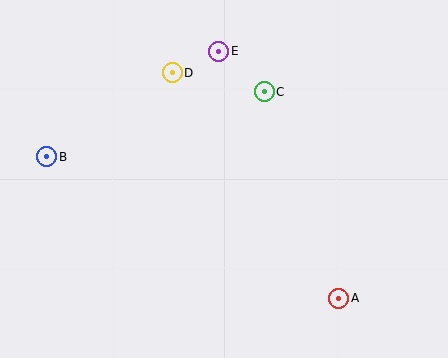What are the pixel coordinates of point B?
Point B is at (47, 157).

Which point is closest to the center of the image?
Point C at (264, 92) is closest to the center.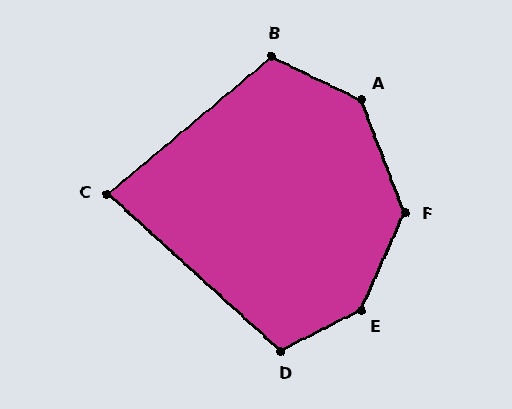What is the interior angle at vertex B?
Approximately 114 degrees (obtuse).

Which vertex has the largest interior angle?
E, at approximately 141 degrees.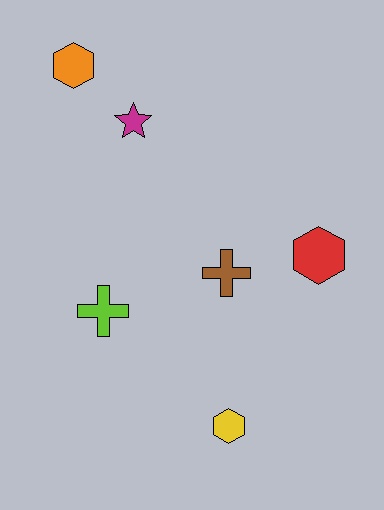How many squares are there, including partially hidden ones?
There are no squares.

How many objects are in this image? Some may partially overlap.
There are 6 objects.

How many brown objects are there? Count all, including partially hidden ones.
There is 1 brown object.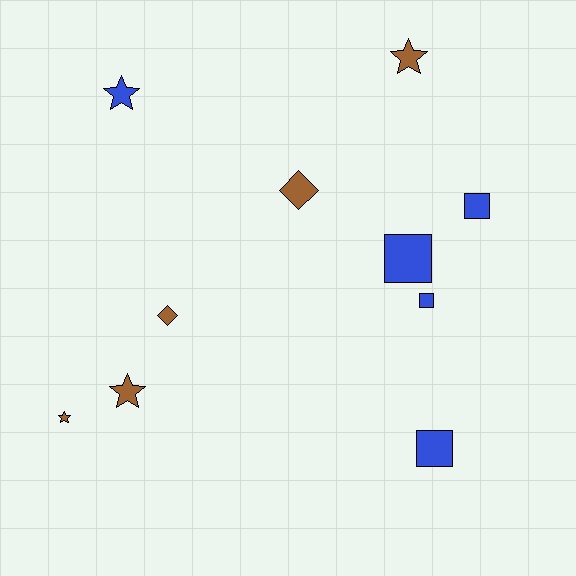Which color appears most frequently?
Brown, with 5 objects.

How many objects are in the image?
There are 10 objects.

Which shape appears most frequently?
Square, with 4 objects.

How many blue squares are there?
There are 4 blue squares.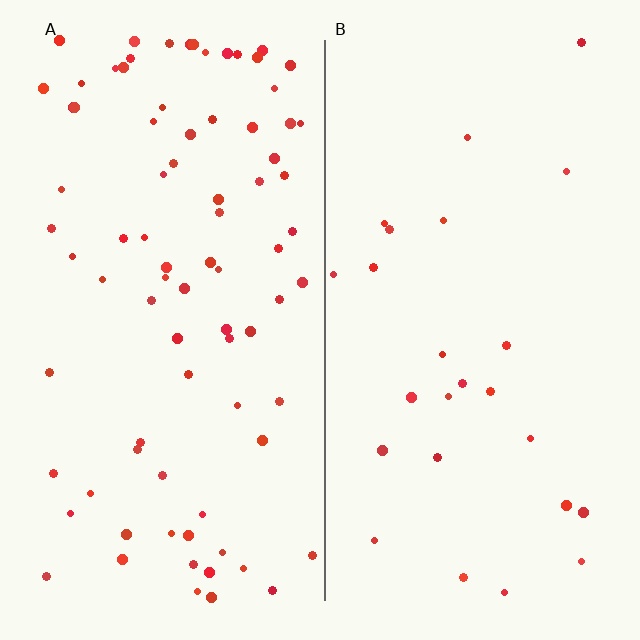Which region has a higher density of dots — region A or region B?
A (the left).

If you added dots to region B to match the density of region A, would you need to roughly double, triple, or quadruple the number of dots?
Approximately triple.